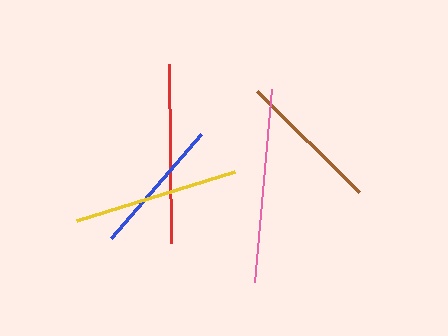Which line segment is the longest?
The pink line is the longest at approximately 194 pixels.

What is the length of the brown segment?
The brown segment is approximately 143 pixels long.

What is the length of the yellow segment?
The yellow segment is approximately 166 pixels long.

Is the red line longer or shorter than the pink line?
The pink line is longer than the red line.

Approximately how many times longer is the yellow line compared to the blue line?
The yellow line is approximately 1.2 times the length of the blue line.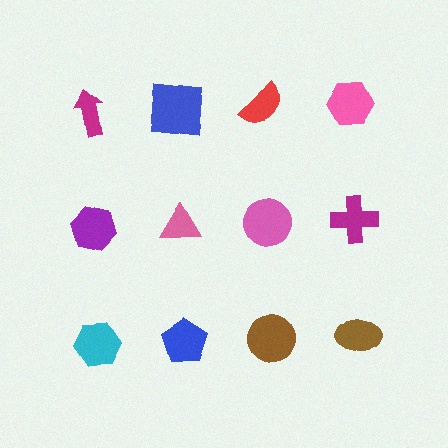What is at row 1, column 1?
A magenta arrow.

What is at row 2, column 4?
A magenta cross.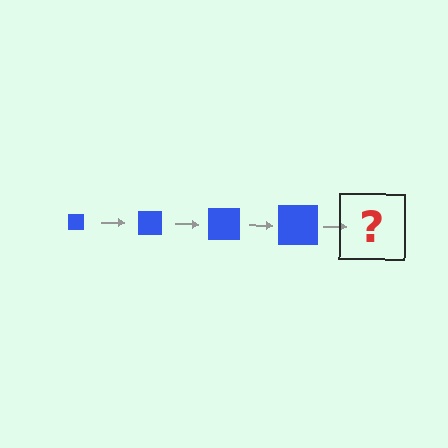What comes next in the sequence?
The next element should be a blue square, larger than the previous one.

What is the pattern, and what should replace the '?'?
The pattern is that the square gets progressively larger each step. The '?' should be a blue square, larger than the previous one.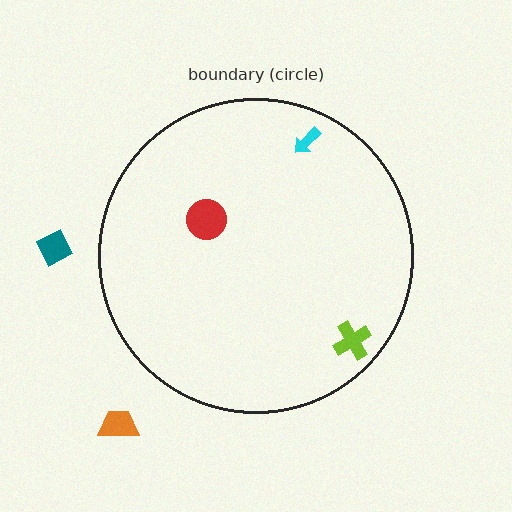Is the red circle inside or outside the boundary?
Inside.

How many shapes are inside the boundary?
3 inside, 2 outside.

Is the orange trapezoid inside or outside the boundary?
Outside.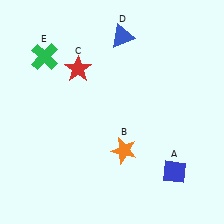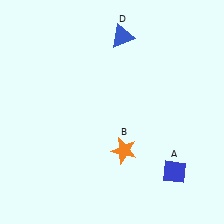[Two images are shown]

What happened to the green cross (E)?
The green cross (E) was removed in Image 2. It was in the top-left area of Image 1.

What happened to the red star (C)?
The red star (C) was removed in Image 2. It was in the top-left area of Image 1.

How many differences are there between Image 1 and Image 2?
There are 2 differences between the two images.